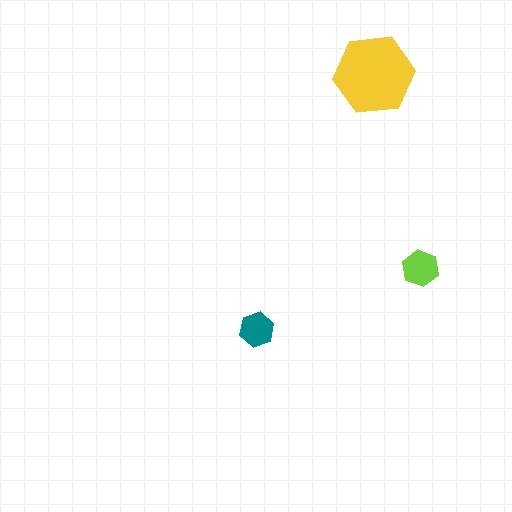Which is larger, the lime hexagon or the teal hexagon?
The lime one.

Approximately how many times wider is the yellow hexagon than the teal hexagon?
About 2.5 times wider.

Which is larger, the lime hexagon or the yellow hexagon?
The yellow one.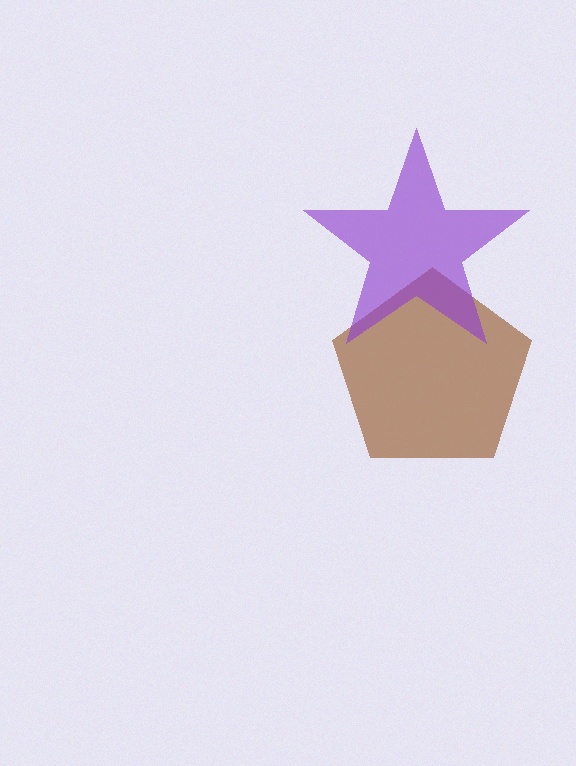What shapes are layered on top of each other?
The layered shapes are: a brown pentagon, a purple star.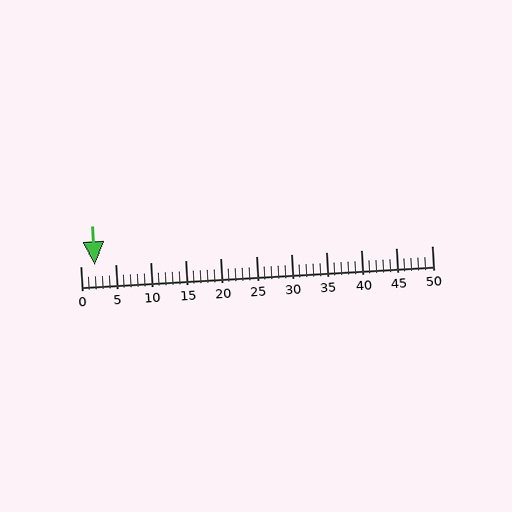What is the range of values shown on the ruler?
The ruler shows values from 0 to 50.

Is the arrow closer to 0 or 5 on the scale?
The arrow is closer to 0.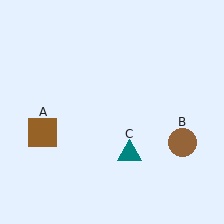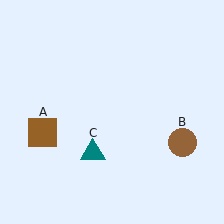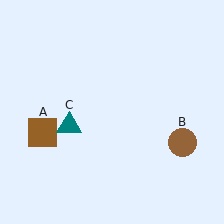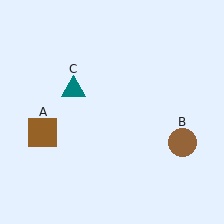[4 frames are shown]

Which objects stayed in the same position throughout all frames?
Brown square (object A) and brown circle (object B) remained stationary.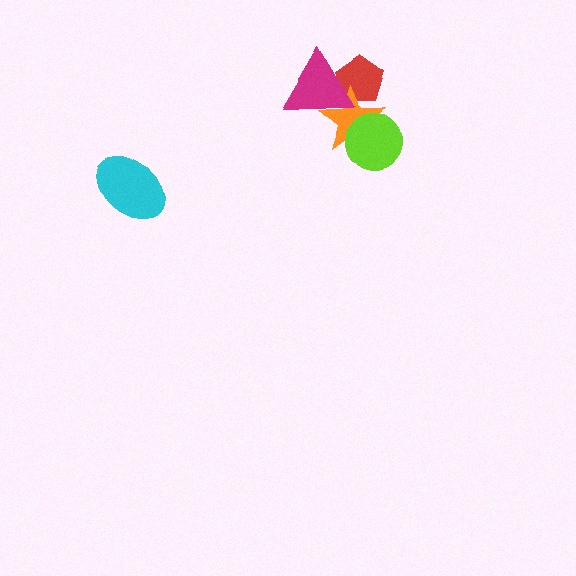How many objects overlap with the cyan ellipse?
0 objects overlap with the cyan ellipse.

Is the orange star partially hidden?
Yes, it is partially covered by another shape.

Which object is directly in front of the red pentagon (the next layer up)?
The orange star is directly in front of the red pentagon.